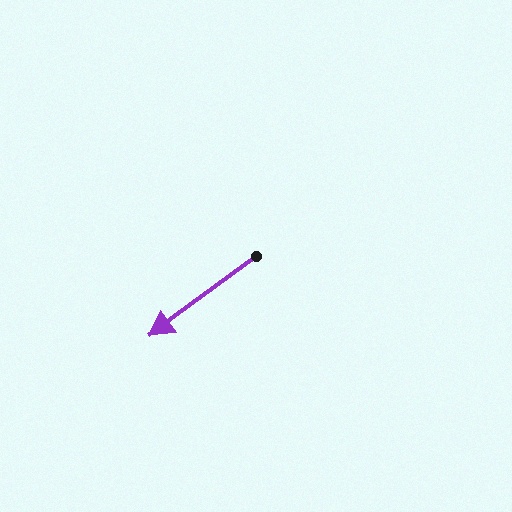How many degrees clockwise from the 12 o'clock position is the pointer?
Approximately 233 degrees.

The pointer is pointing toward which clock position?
Roughly 8 o'clock.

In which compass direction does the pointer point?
Southwest.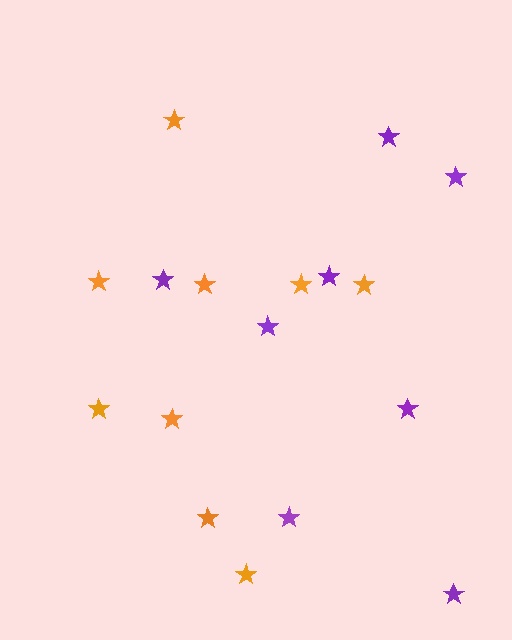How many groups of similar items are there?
There are 2 groups: one group of purple stars (8) and one group of orange stars (9).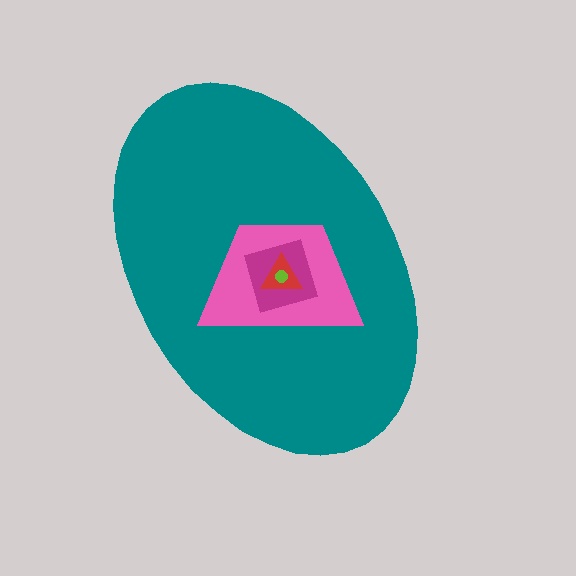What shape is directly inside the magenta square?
The red triangle.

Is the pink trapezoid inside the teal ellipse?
Yes.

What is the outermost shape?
The teal ellipse.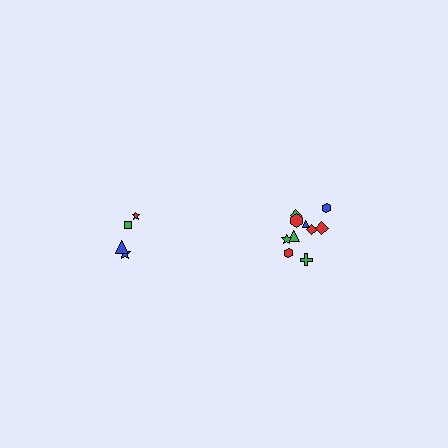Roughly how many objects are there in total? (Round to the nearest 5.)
Roughly 15 objects in total.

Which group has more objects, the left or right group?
The right group.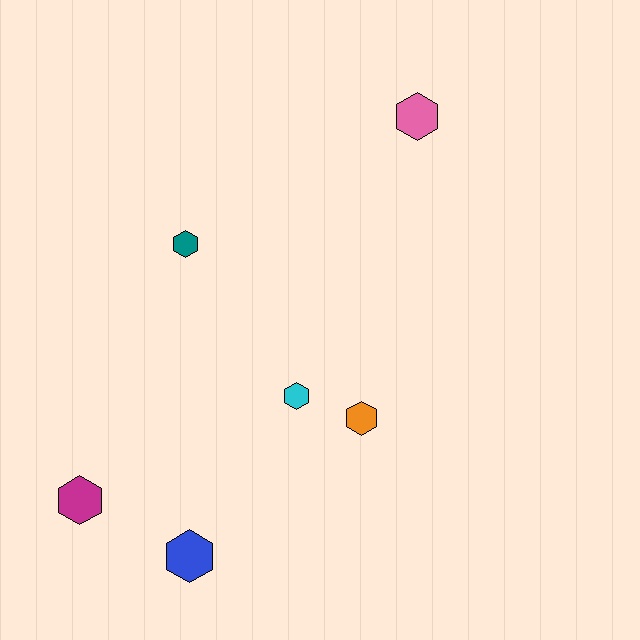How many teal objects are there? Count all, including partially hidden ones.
There is 1 teal object.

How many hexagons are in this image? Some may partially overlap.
There are 6 hexagons.